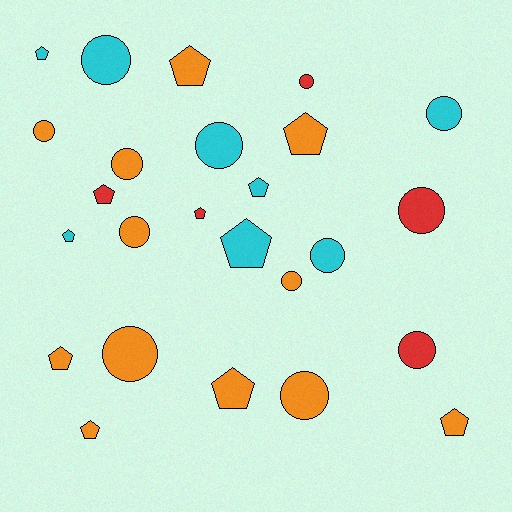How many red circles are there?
There are 3 red circles.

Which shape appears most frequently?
Circle, with 13 objects.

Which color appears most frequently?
Orange, with 12 objects.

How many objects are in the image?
There are 25 objects.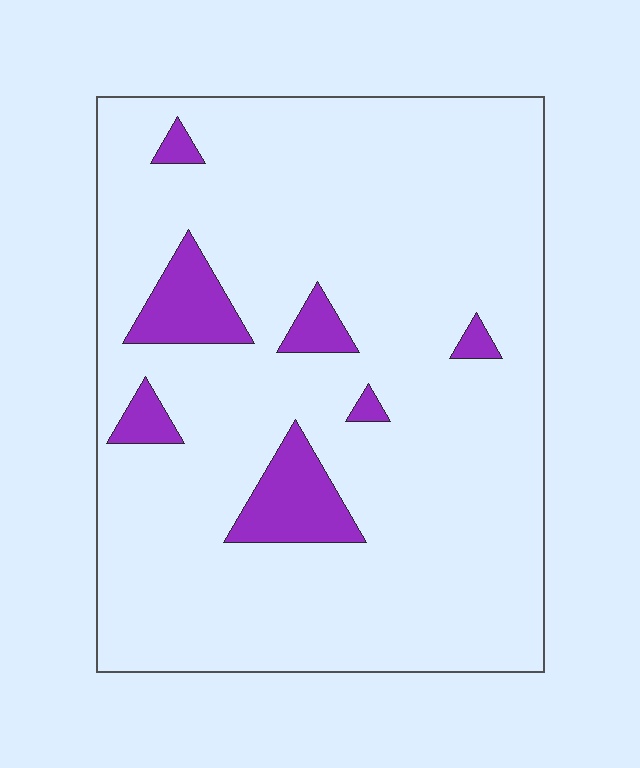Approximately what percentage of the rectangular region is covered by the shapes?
Approximately 10%.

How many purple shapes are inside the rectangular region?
7.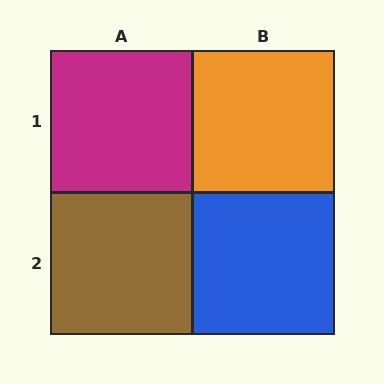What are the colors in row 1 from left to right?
Magenta, orange.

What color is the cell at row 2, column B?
Blue.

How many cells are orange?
1 cell is orange.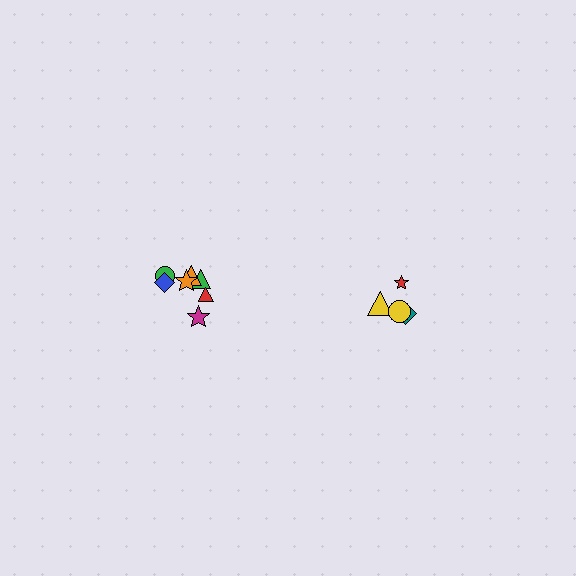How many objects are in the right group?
There are 4 objects.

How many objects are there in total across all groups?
There are 11 objects.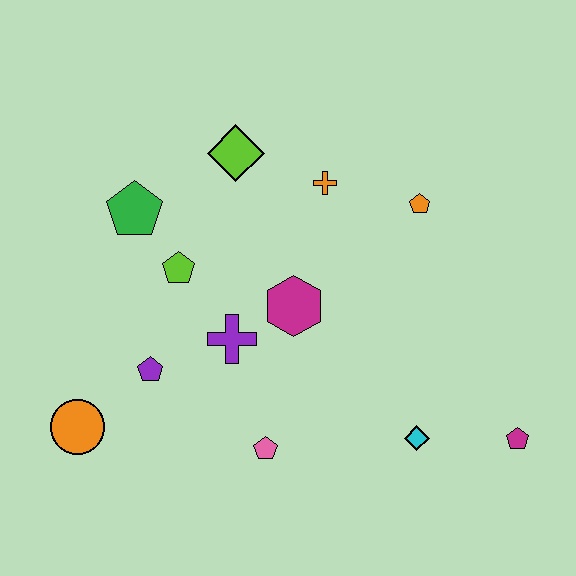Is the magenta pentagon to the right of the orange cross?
Yes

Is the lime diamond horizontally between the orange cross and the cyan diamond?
No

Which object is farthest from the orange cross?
The orange circle is farthest from the orange cross.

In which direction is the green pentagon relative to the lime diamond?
The green pentagon is to the left of the lime diamond.